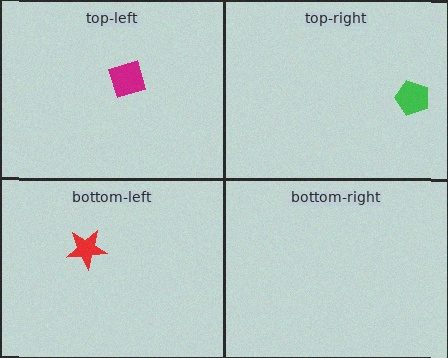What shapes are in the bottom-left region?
The red star.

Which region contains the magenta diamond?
The top-left region.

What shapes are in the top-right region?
The green pentagon.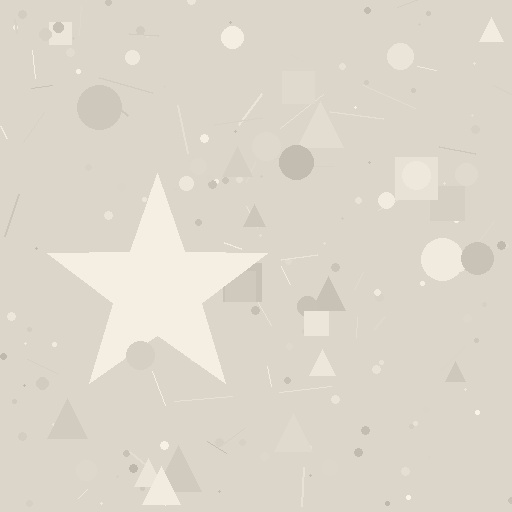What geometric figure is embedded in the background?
A star is embedded in the background.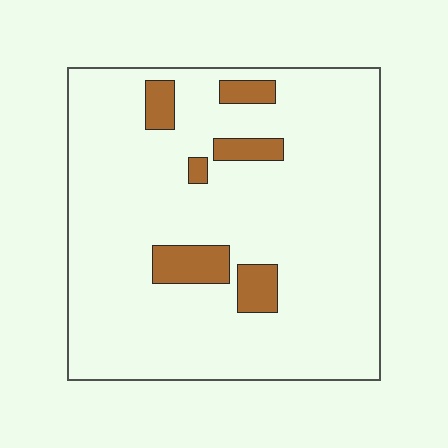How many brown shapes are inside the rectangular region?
6.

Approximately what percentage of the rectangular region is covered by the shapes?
Approximately 10%.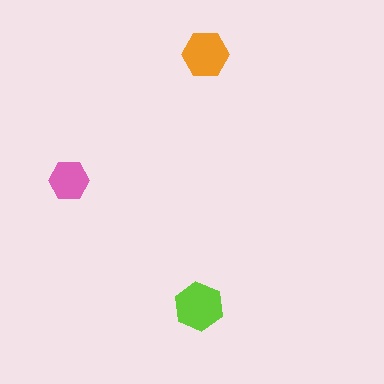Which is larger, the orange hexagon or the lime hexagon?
The lime one.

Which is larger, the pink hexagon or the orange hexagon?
The orange one.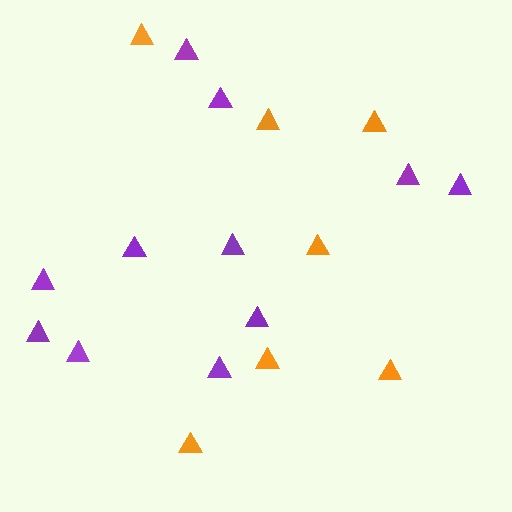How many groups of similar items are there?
There are 2 groups: one group of orange triangles (7) and one group of purple triangles (11).